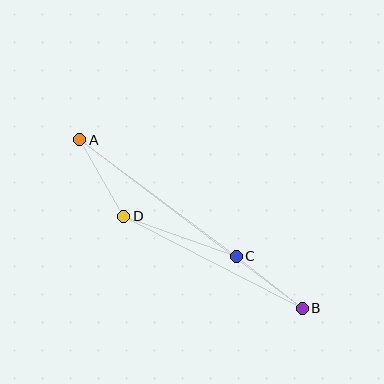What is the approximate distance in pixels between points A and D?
The distance between A and D is approximately 88 pixels.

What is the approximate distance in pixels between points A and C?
The distance between A and C is approximately 195 pixels.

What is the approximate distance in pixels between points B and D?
The distance between B and D is approximately 201 pixels.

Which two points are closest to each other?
Points B and C are closest to each other.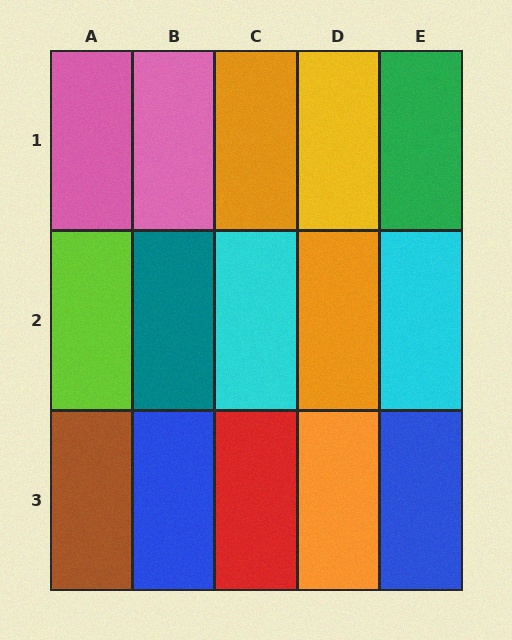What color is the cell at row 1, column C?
Orange.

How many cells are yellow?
1 cell is yellow.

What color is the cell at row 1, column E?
Green.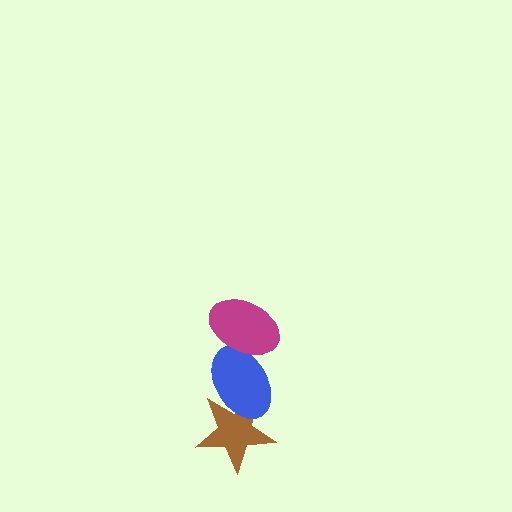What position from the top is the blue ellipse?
The blue ellipse is 2nd from the top.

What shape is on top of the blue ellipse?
The magenta ellipse is on top of the blue ellipse.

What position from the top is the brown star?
The brown star is 3rd from the top.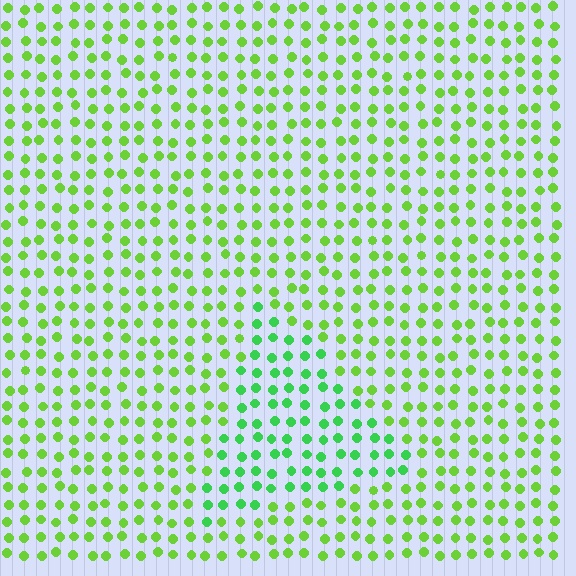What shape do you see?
I see a triangle.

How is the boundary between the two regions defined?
The boundary is defined purely by a slight shift in hue (about 30 degrees). Spacing, size, and orientation are identical on both sides.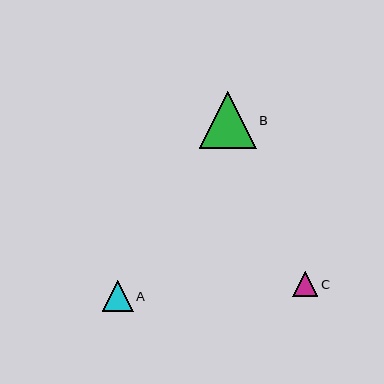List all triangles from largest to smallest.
From largest to smallest: B, A, C.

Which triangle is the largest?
Triangle B is the largest with a size of approximately 57 pixels.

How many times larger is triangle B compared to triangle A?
Triangle B is approximately 1.8 times the size of triangle A.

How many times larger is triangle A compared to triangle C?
Triangle A is approximately 1.2 times the size of triangle C.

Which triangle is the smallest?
Triangle C is the smallest with a size of approximately 25 pixels.